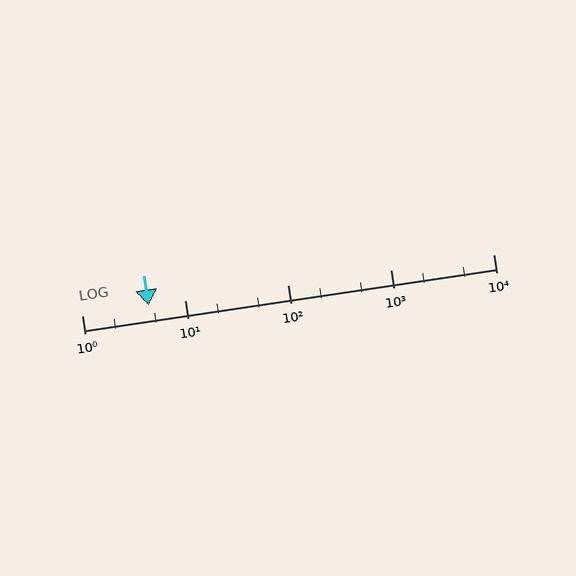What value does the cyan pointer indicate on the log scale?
The pointer indicates approximately 4.5.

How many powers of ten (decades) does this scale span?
The scale spans 4 decades, from 1 to 10000.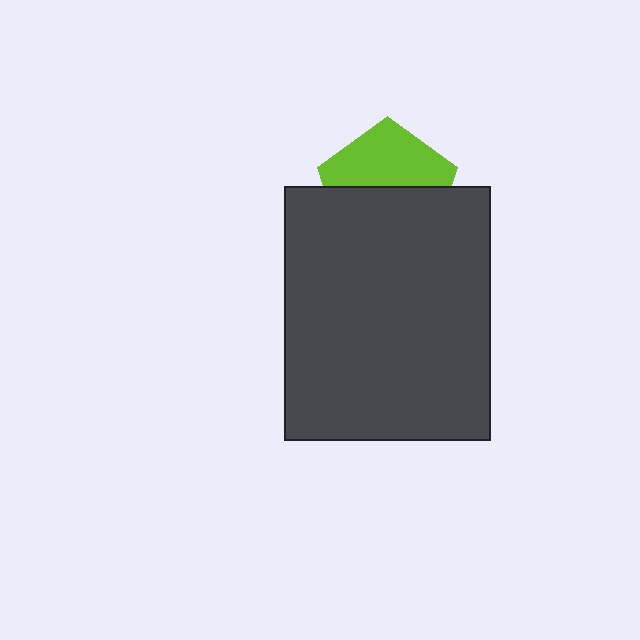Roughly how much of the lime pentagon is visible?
About half of it is visible (roughly 46%).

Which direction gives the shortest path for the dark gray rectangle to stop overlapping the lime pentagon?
Moving down gives the shortest separation.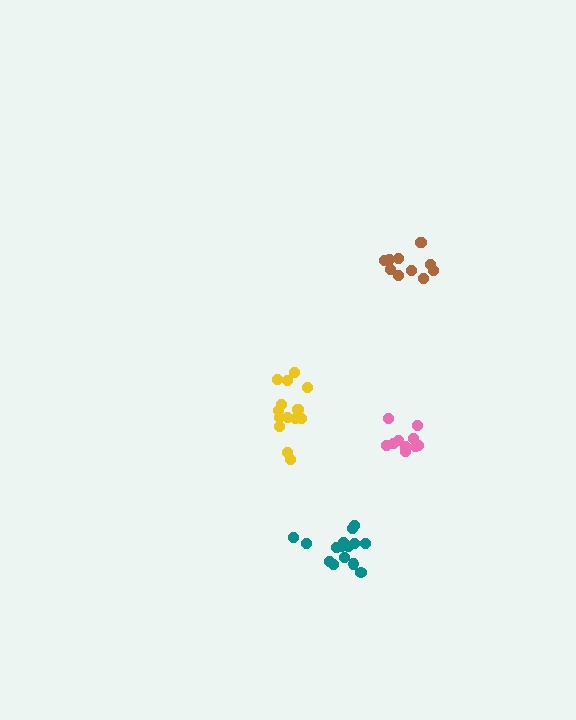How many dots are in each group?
Group 1: 15 dots, Group 2: 11 dots, Group 3: 15 dots, Group 4: 11 dots (52 total).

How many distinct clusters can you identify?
There are 4 distinct clusters.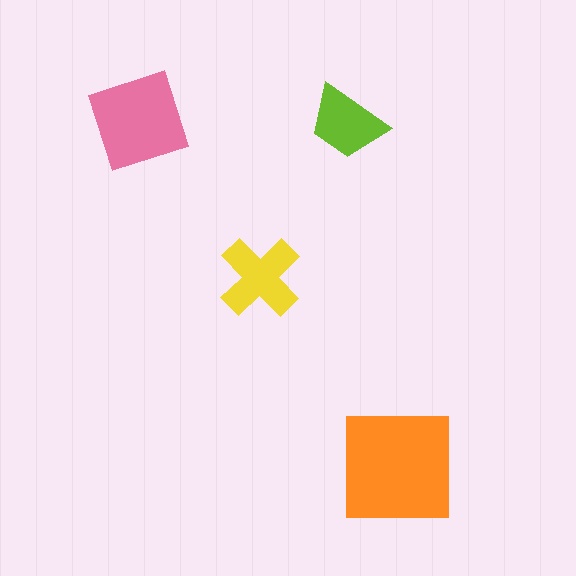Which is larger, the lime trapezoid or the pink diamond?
The pink diamond.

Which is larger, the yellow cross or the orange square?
The orange square.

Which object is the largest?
The orange square.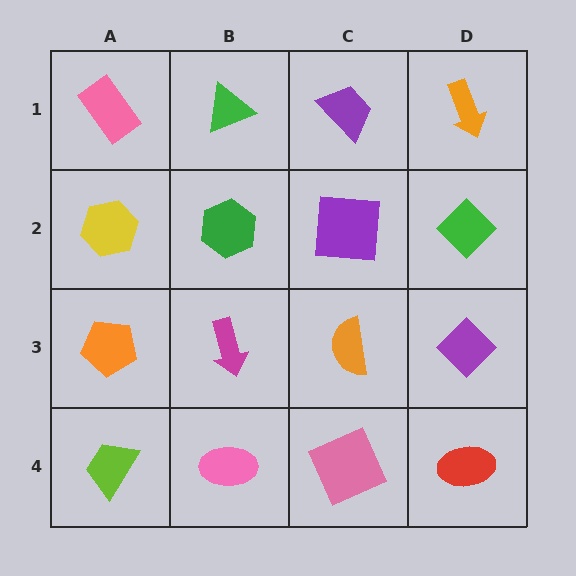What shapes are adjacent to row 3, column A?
A yellow hexagon (row 2, column A), a lime trapezoid (row 4, column A), a magenta arrow (row 3, column B).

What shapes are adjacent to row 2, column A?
A pink rectangle (row 1, column A), an orange pentagon (row 3, column A), a green hexagon (row 2, column B).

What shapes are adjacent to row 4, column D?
A purple diamond (row 3, column D), a pink square (row 4, column C).